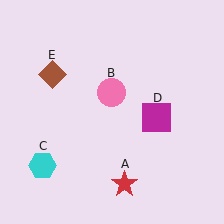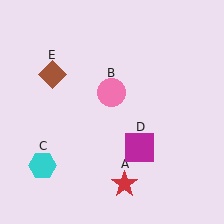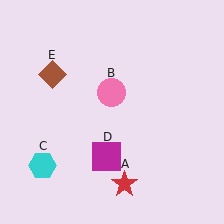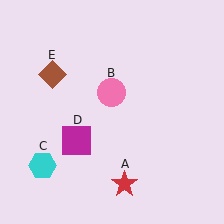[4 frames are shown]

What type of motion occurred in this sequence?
The magenta square (object D) rotated clockwise around the center of the scene.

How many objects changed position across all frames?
1 object changed position: magenta square (object D).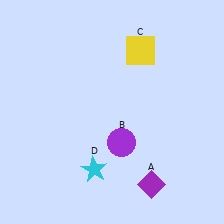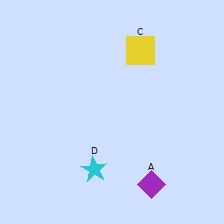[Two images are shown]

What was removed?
The purple circle (B) was removed in Image 2.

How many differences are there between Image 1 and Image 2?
There is 1 difference between the two images.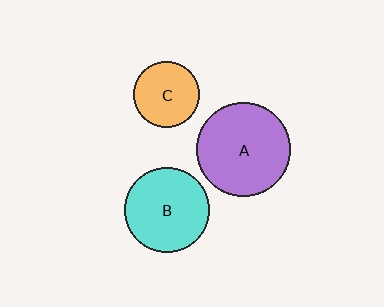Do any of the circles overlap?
No, none of the circles overlap.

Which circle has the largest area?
Circle A (purple).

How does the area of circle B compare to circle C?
Approximately 1.7 times.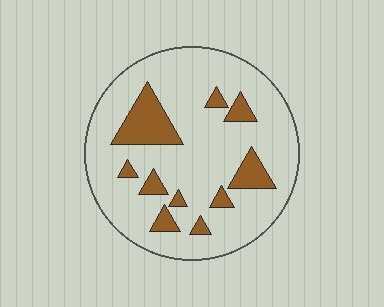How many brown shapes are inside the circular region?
10.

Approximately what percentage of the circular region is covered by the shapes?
Approximately 15%.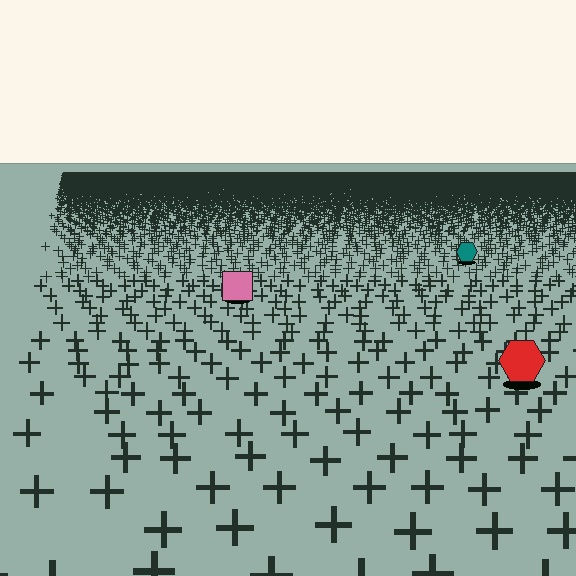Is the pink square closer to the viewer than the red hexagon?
No. The red hexagon is closer — you can tell from the texture gradient: the ground texture is coarser near it.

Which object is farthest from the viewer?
The teal hexagon is farthest from the viewer. It appears smaller and the ground texture around it is denser.